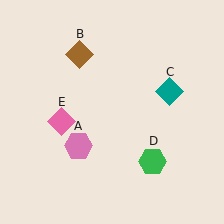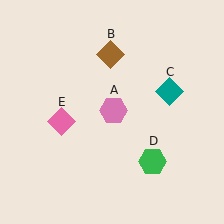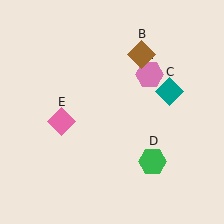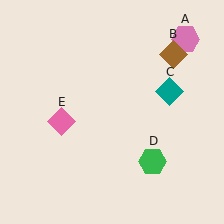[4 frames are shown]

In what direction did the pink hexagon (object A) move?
The pink hexagon (object A) moved up and to the right.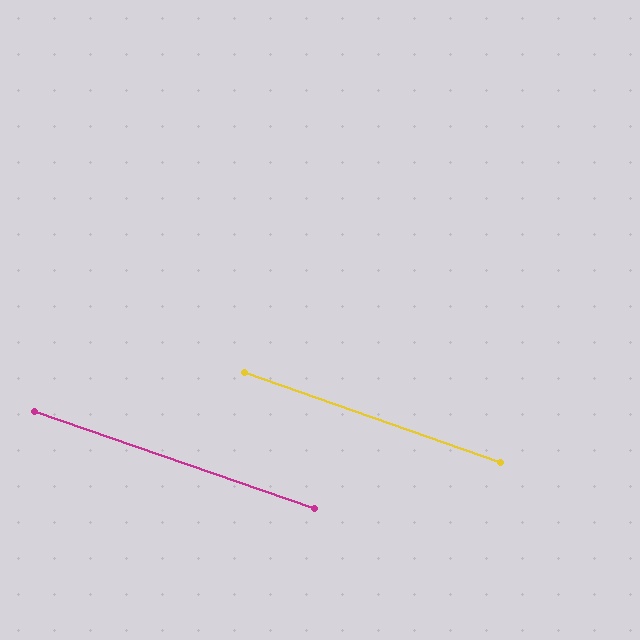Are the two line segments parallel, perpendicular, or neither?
Parallel — their directions differ by only 0.2°.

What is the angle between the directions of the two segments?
Approximately 0 degrees.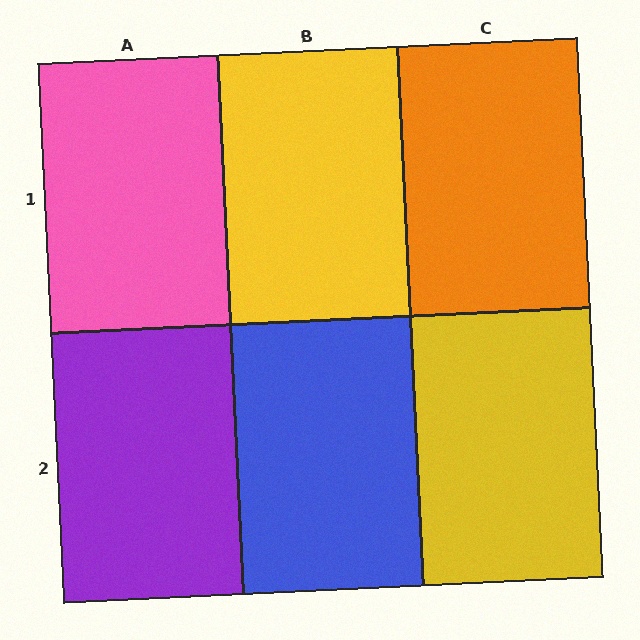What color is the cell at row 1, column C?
Orange.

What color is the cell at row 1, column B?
Yellow.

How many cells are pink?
1 cell is pink.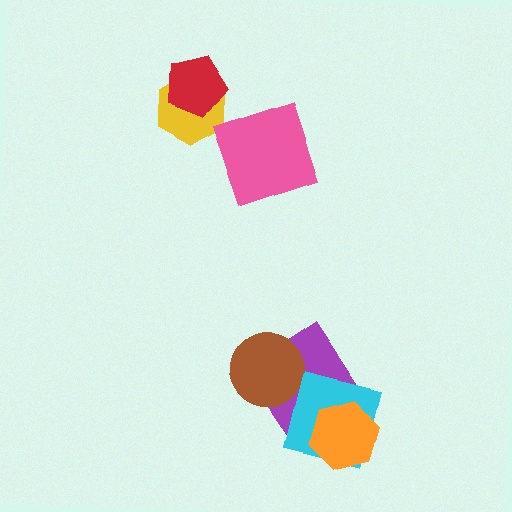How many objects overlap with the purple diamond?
3 objects overlap with the purple diamond.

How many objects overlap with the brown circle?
1 object overlaps with the brown circle.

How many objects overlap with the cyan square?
2 objects overlap with the cyan square.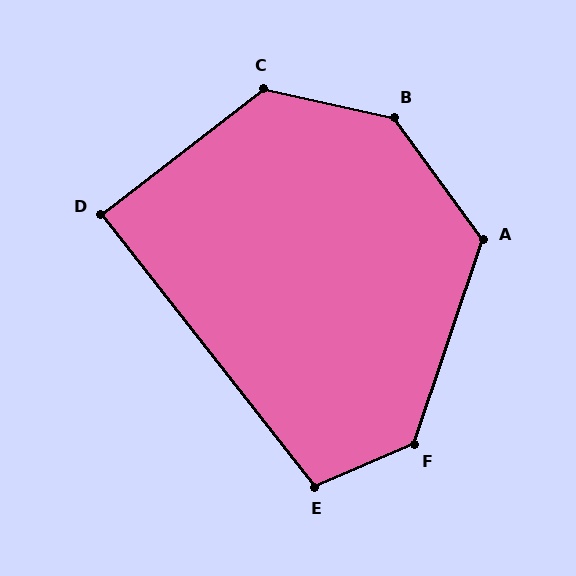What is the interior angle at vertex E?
Approximately 105 degrees (obtuse).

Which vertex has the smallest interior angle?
D, at approximately 90 degrees.